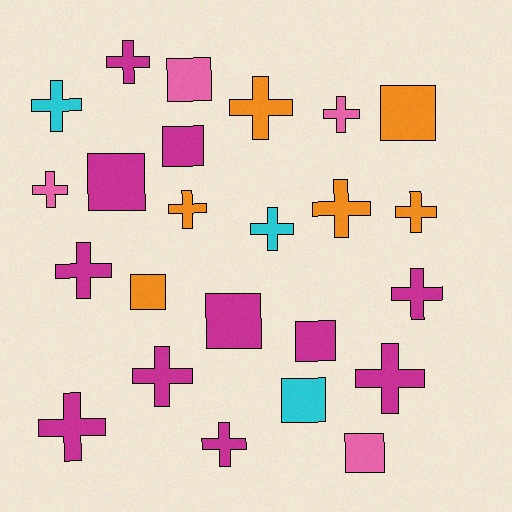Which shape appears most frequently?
Cross, with 15 objects.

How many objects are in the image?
There are 24 objects.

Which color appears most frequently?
Magenta, with 11 objects.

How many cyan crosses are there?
There are 2 cyan crosses.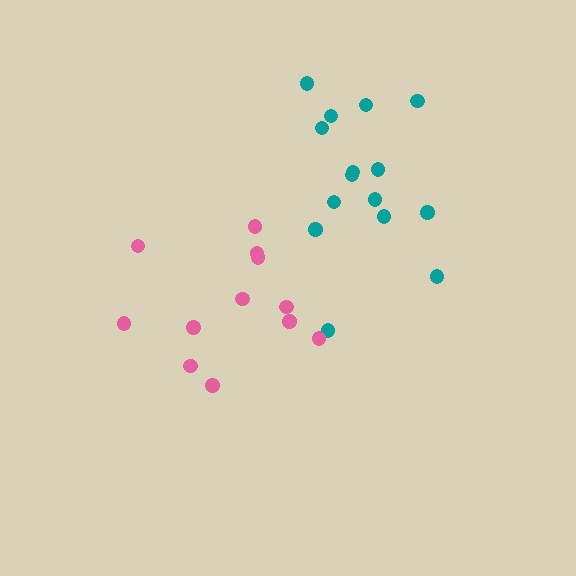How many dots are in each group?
Group 1: 15 dots, Group 2: 12 dots (27 total).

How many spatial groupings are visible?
There are 2 spatial groupings.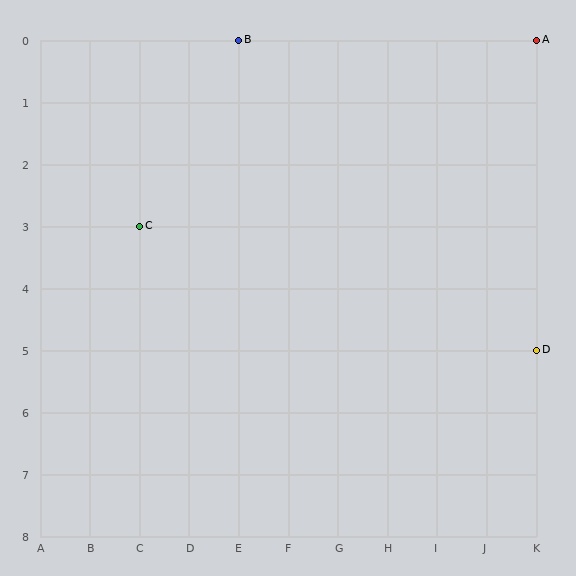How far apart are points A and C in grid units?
Points A and C are 8 columns and 3 rows apart (about 8.5 grid units diagonally).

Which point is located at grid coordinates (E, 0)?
Point B is at (E, 0).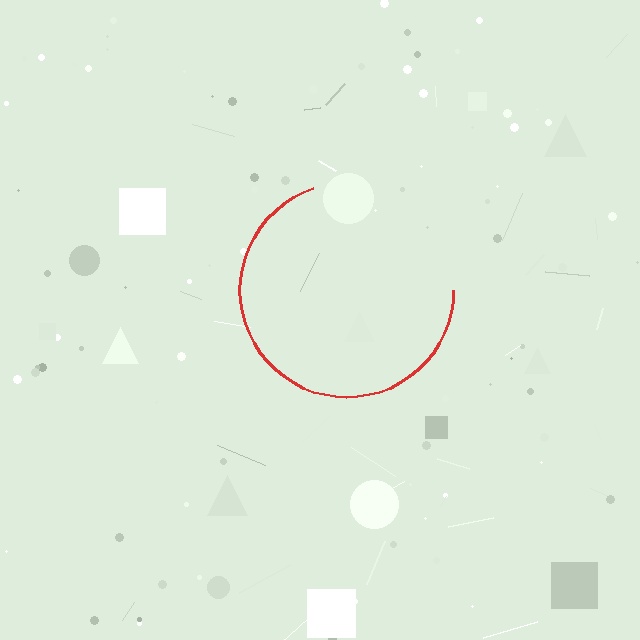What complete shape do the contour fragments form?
The contour fragments form a circle.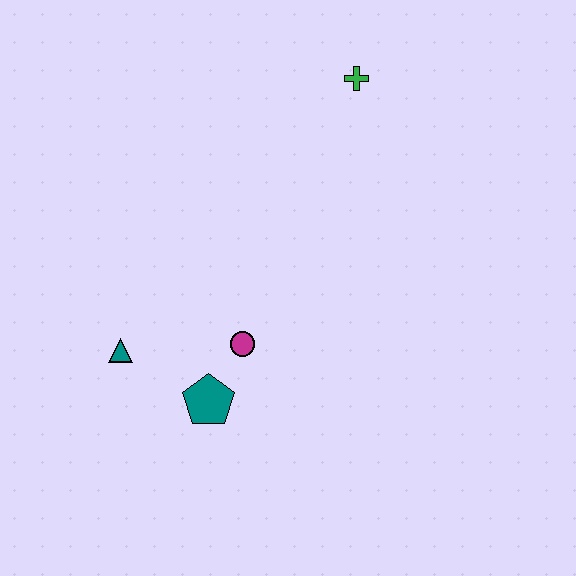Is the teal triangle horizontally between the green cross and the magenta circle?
No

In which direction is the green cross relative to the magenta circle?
The green cross is above the magenta circle.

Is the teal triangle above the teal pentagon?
Yes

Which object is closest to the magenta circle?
The teal pentagon is closest to the magenta circle.